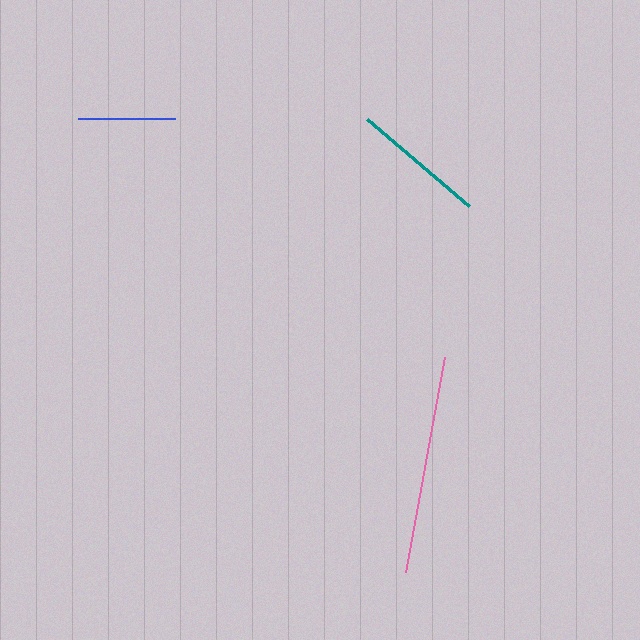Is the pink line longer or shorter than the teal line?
The pink line is longer than the teal line.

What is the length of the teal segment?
The teal segment is approximately 134 pixels long.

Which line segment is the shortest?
The blue line is the shortest at approximately 97 pixels.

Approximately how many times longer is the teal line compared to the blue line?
The teal line is approximately 1.4 times the length of the blue line.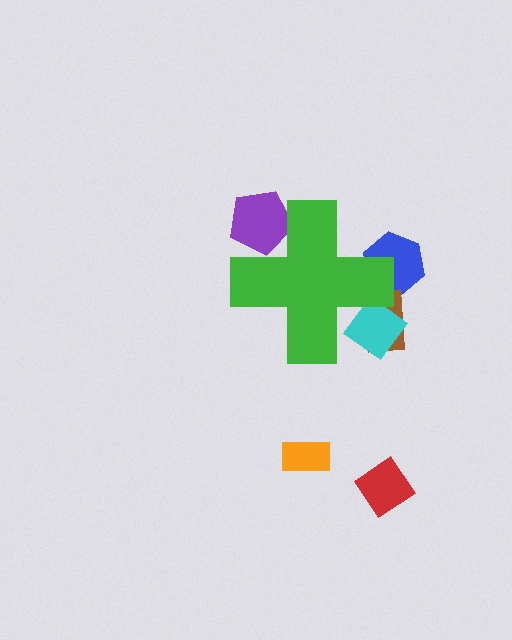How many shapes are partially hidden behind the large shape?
4 shapes are partially hidden.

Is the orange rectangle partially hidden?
No, the orange rectangle is fully visible.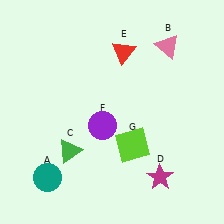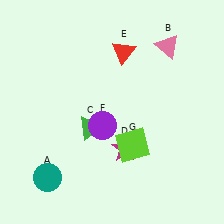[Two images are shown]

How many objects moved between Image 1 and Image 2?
2 objects moved between the two images.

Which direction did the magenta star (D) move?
The magenta star (D) moved left.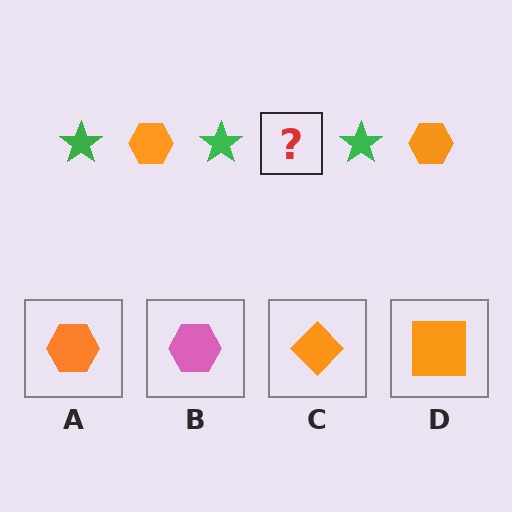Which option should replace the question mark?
Option A.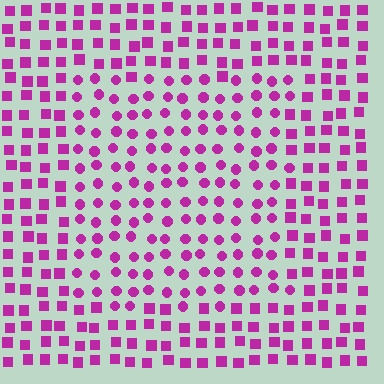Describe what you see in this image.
The image is filled with small magenta elements arranged in a uniform grid. A rectangle-shaped region contains circles, while the surrounding area contains squares. The boundary is defined purely by the change in element shape.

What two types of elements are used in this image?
The image uses circles inside the rectangle region and squares outside it.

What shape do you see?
I see a rectangle.